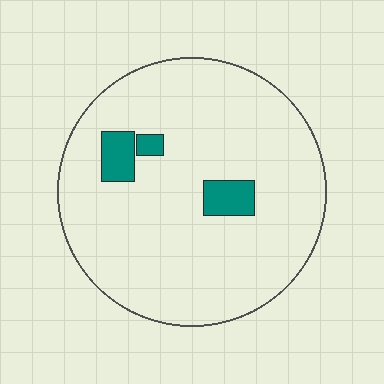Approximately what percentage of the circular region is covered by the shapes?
Approximately 5%.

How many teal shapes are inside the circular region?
3.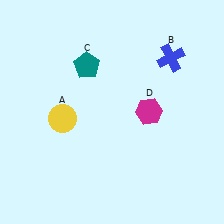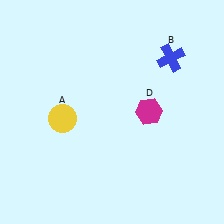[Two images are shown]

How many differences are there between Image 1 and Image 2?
There is 1 difference between the two images.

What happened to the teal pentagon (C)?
The teal pentagon (C) was removed in Image 2. It was in the top-left area of Image 1.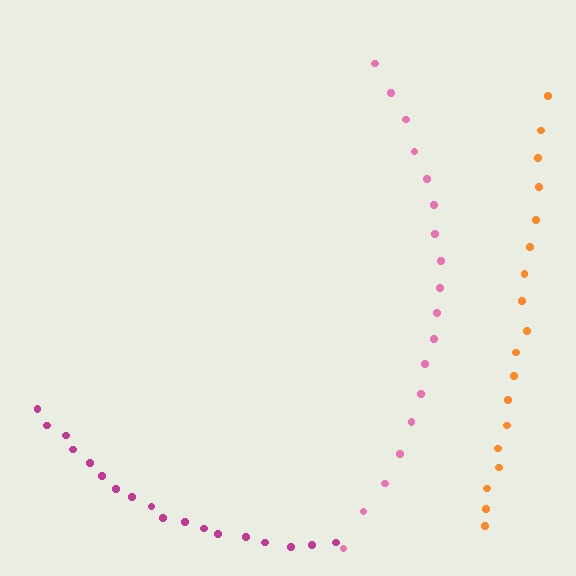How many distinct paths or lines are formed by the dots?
There are 3 distinct paths.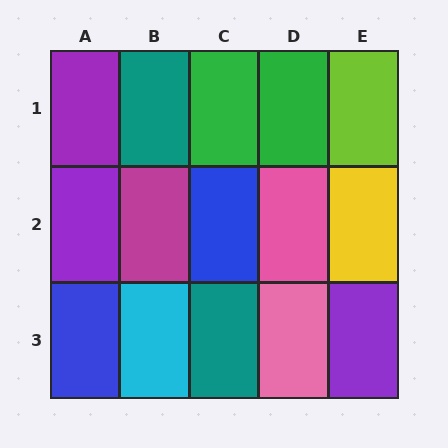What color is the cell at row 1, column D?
Green.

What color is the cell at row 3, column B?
Cyan.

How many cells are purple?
3 cells are purple.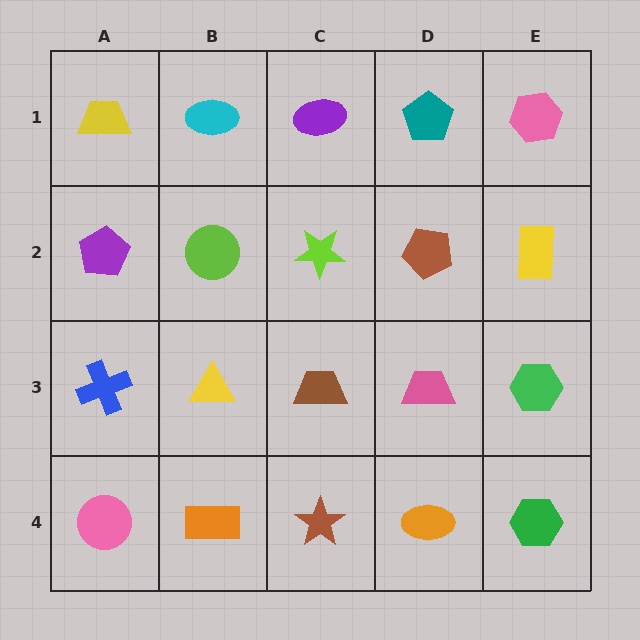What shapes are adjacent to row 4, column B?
A yellow triangle (row 3, column B), a pink circle (row 4, column A), a brown star (row 4, column C).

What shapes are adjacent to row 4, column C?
A brown trapezoid (row 3, column C), an orange rectangle (row 4, column B), an orange ellipse (row 4, column D).